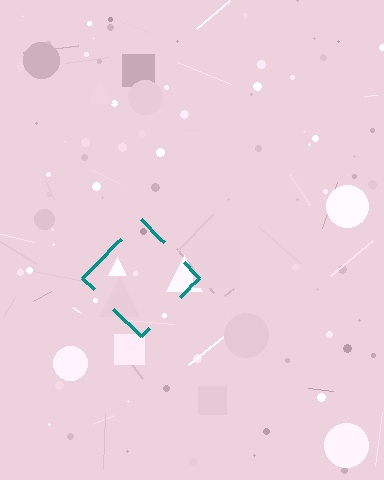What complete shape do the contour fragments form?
The contour fragments form a diamond.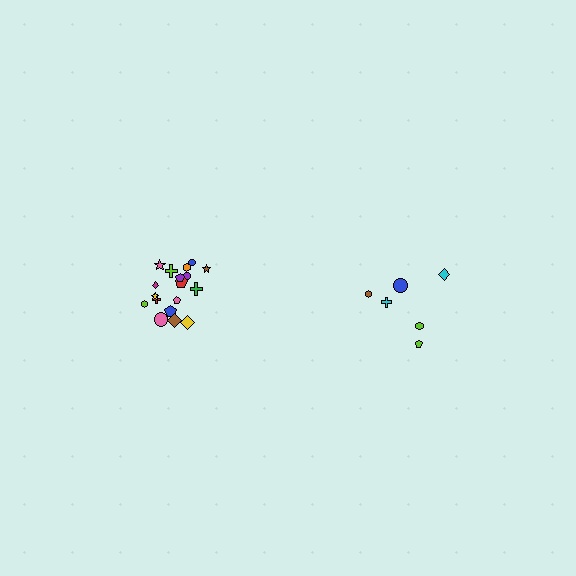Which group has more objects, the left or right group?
The left group.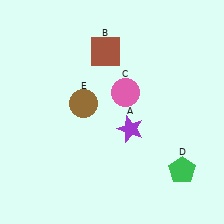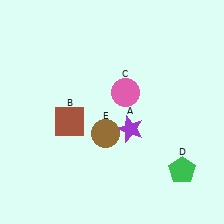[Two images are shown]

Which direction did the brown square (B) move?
The brown square (B) moved down.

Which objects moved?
The objects that moved are: the brown square (B), the brown circle (E).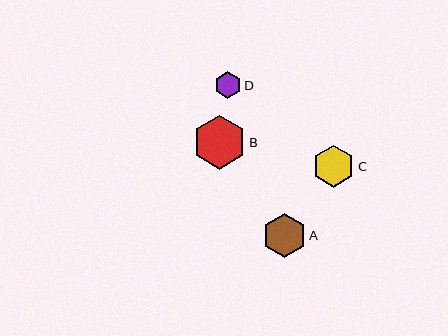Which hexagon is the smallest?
Hexagon D is the smallest with a size of approximately 27 pixels.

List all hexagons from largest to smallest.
From largest to smallest: B, A, C, D.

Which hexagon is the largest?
Hexagon B is the largest with a size of approximately 54 pixels.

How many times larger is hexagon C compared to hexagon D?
Hexagon C is approximately 1.6 times the size of hexagon D.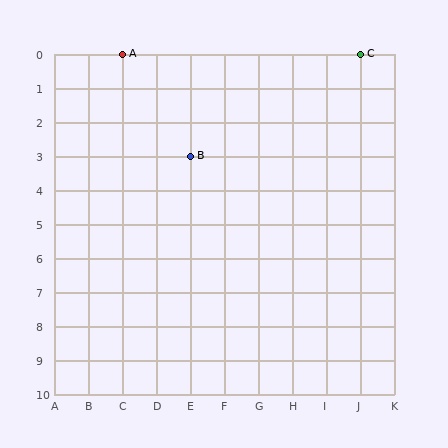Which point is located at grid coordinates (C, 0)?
Point A is at (C, 0).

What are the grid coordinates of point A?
Point A is at grid coordinates (C, 0).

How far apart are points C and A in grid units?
Points C and A are 7 columns apart.